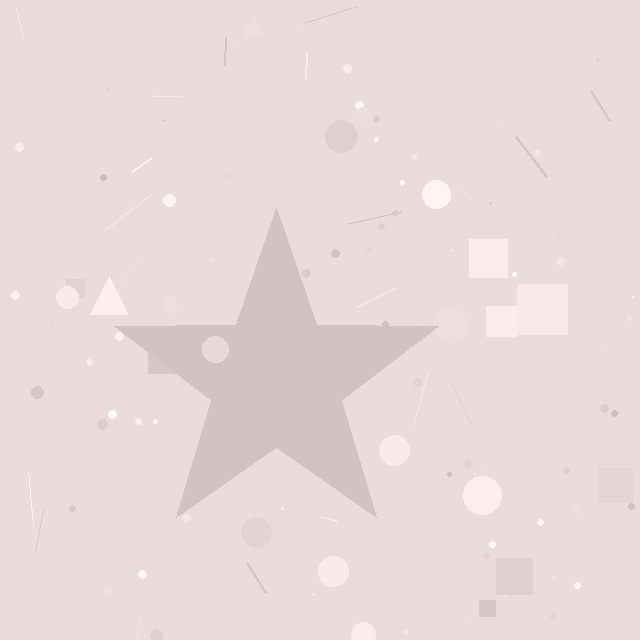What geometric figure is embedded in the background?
A star is embedded in the background.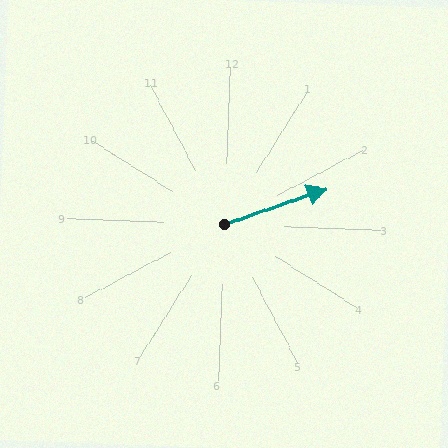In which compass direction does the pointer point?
East.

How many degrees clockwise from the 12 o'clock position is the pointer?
Approximately 69 degrees.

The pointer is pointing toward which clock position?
Roughly 2 o'clock.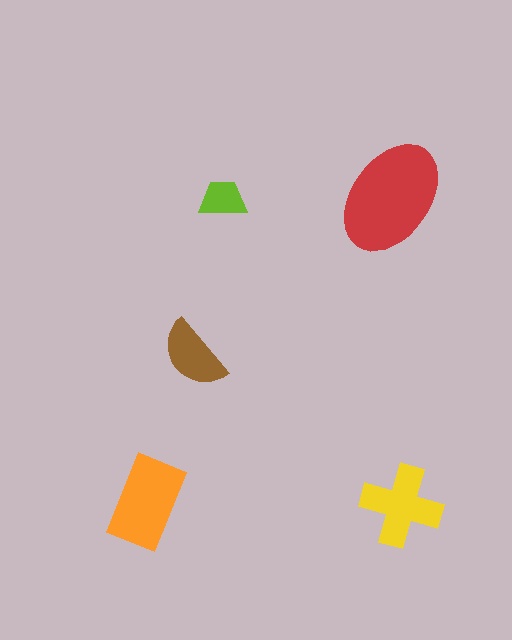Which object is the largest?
The red ellipse.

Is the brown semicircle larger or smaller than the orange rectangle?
Smaller.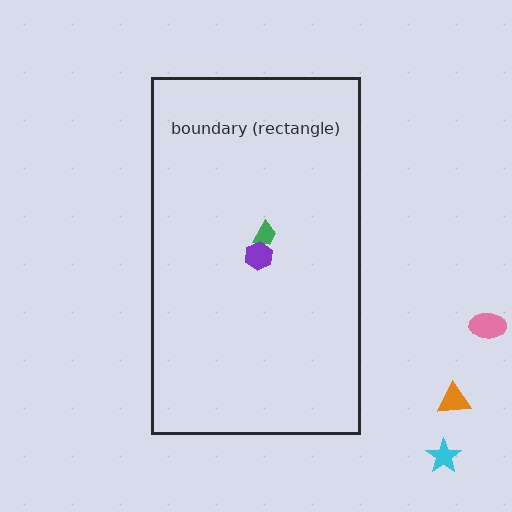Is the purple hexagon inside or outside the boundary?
Inside.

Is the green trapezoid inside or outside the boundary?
Inside.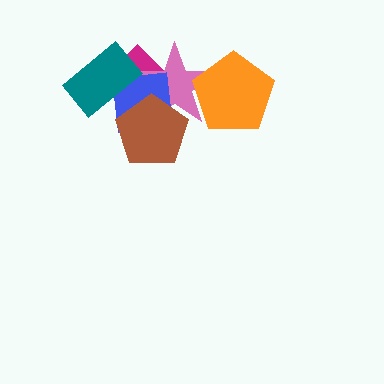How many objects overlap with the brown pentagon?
2 objects overlap with the brown pentagon.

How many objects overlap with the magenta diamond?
3 objects overlap with the magenta diamond.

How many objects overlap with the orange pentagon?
1 object overlaps with the orange pentagon.